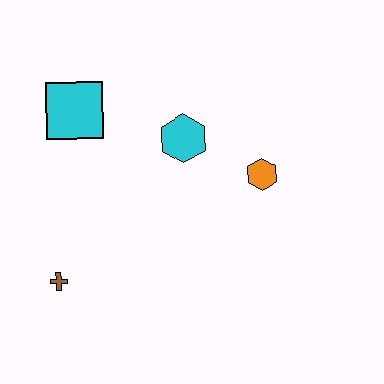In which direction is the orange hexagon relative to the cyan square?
The orange hexagon is to the right of the cyan square.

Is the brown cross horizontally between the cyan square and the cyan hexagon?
No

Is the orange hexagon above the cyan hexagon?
No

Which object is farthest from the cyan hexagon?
The brown cross is farthest from the cyan hexagon.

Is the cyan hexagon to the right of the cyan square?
Yes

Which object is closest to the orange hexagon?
The cyan hexagon is closest to the orange hexagon.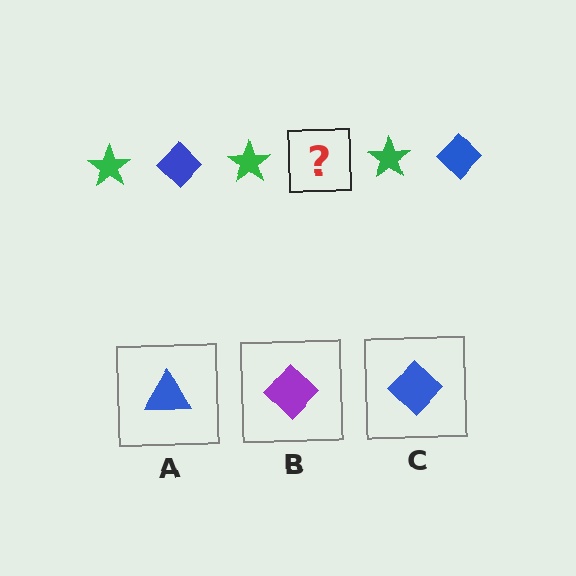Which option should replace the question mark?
Option C.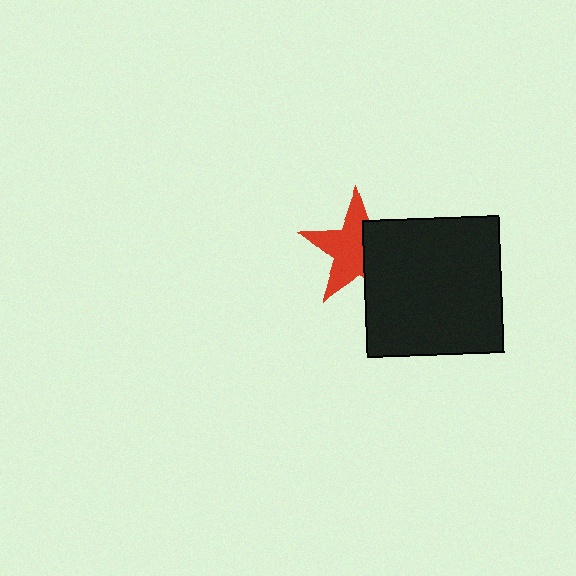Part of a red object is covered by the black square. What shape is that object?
It is a star.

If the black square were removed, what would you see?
You would see the complete red star.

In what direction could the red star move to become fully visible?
The red star could move left. That would shift it out from behind the black square entirely.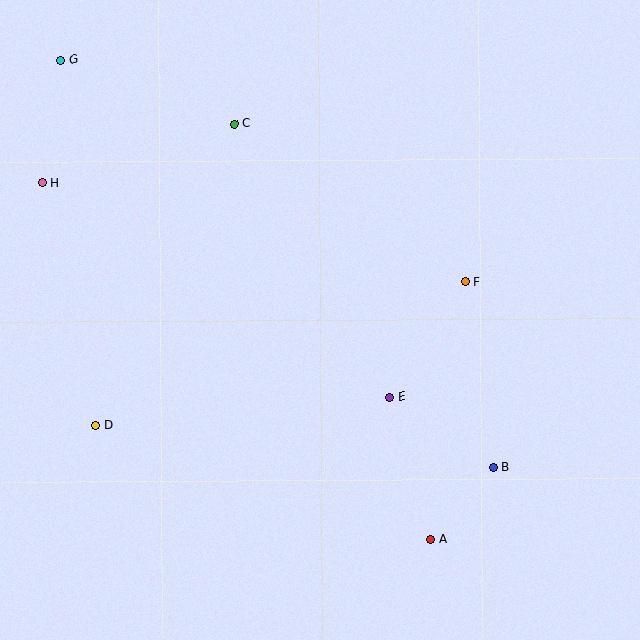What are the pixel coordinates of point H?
Point H is at (43, 183).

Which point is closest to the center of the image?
Point E at (390, 397) is closest to the center.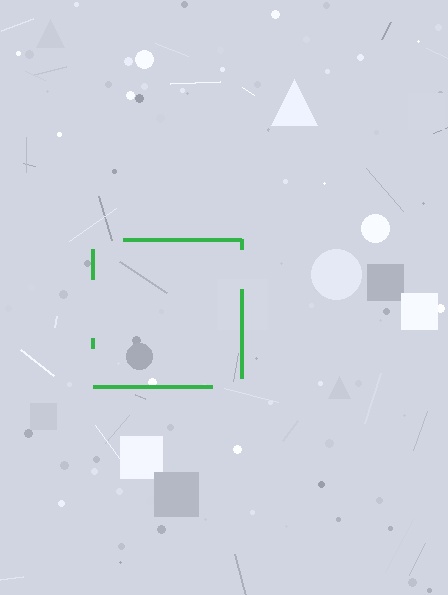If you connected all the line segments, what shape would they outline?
They would outline a square.